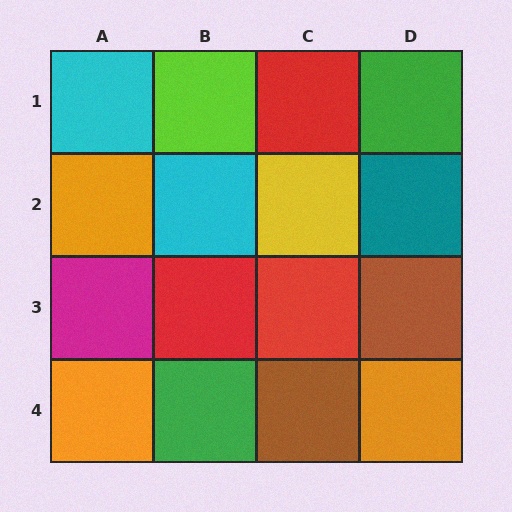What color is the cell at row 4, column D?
Orange.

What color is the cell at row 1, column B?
Lime.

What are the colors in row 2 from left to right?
Orange, cyan, yellow, teal.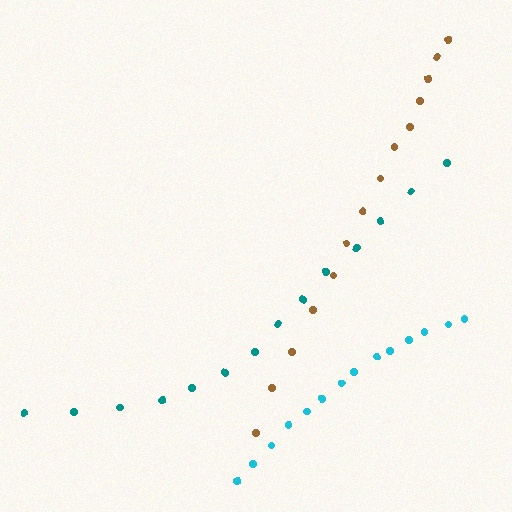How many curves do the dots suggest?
There are 3 distinct paths.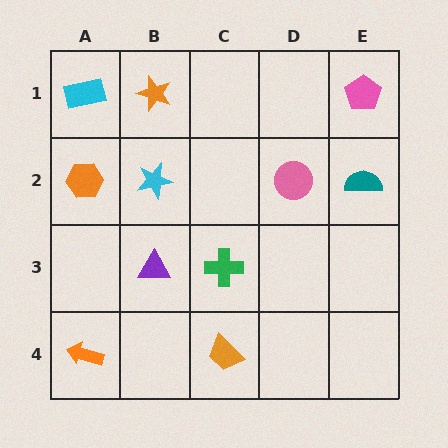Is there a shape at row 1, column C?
No, that cell is empty.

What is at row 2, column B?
A cyan star.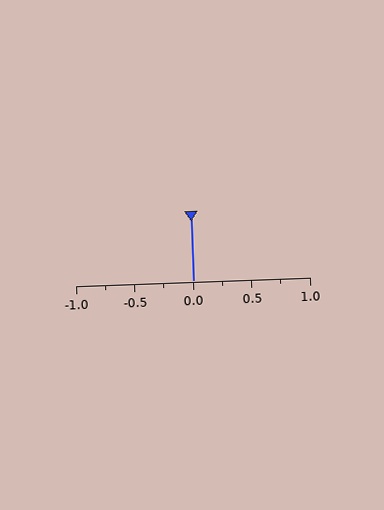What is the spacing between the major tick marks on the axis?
The major ticks are spaced 0.5 apart.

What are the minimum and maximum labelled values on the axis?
The axis runs from -1.0 to 1.0.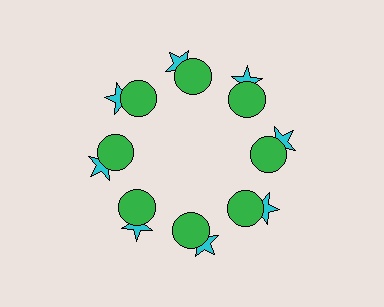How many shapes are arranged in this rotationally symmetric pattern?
There are 16 shapes, arranged in 8 groups of 2.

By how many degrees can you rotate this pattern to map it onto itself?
The pattern maps onto itself every 45 degrees of rotation.